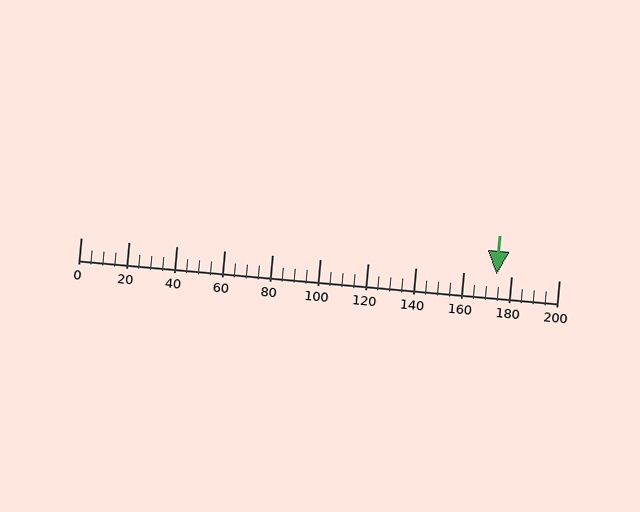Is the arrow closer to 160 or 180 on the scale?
The arrow is closer to 180.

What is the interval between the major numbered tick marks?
The major tick marks are spaced 20 units apart.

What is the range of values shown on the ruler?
The ruler shows values from 0 to 200.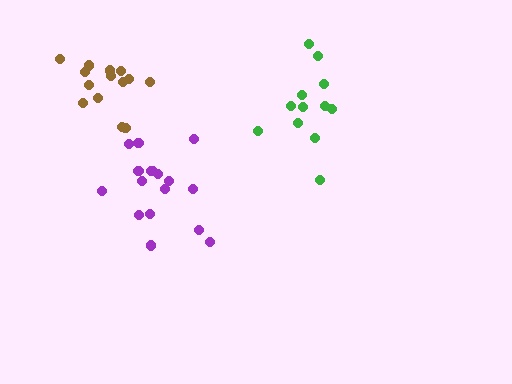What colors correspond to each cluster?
The clusters are colored: brown, purple, green.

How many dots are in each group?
Group 1: 14 dots, Group 2: 17 dots, Group 3: 12 dots (43 total).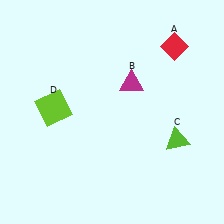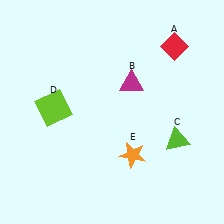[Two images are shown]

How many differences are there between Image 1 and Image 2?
There is 1 difference between the two images.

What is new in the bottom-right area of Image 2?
An orange star (E) was added in the bottom-right area of Image 2.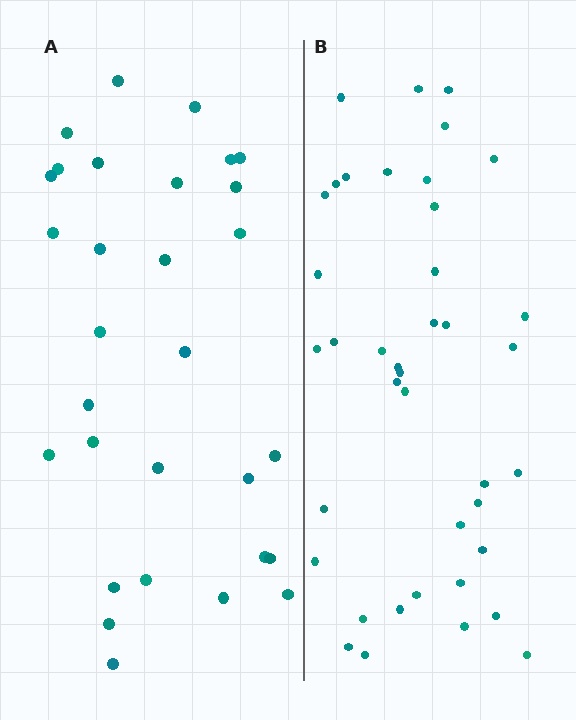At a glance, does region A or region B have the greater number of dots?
Region B (the right region) has more dots.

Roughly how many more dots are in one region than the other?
Region B has roughly 10 or so more dots than region A.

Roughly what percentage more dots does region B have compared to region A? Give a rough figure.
About 35% more.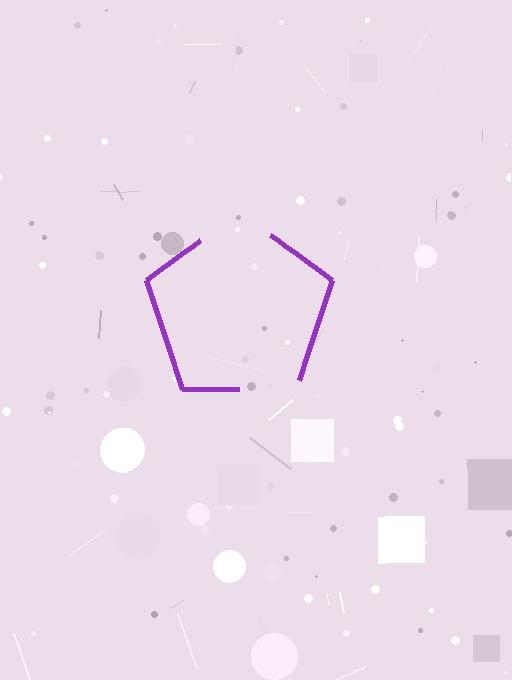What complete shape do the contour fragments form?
The contour fragments form a pentagon.